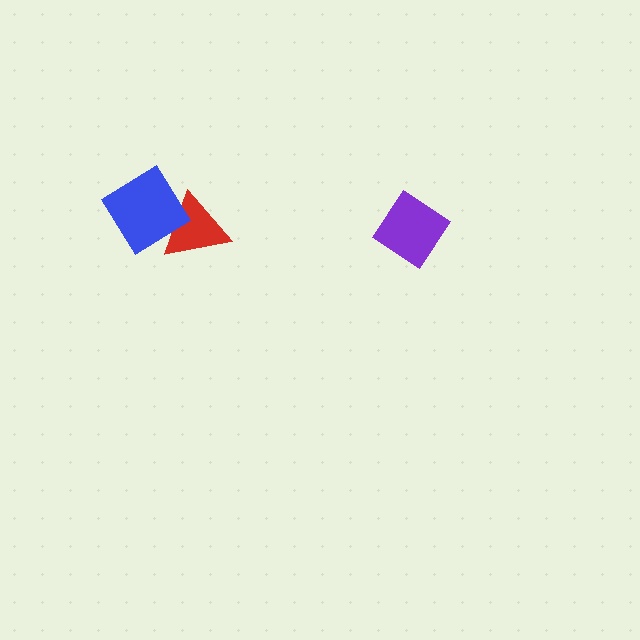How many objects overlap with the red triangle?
1 object overlaps with the red triangle.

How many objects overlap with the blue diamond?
1 object overlaps with the blue diamond.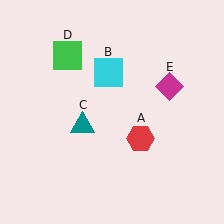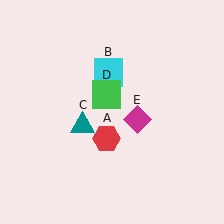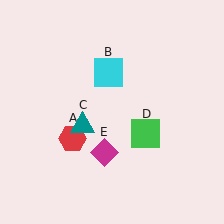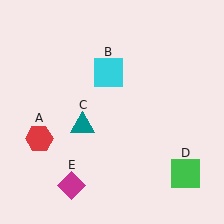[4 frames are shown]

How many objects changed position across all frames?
3 objects changed position: red hexagon (object A), green square (object D), magenta diamond (object E).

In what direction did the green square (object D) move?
The green square (object D) moved down and to the right.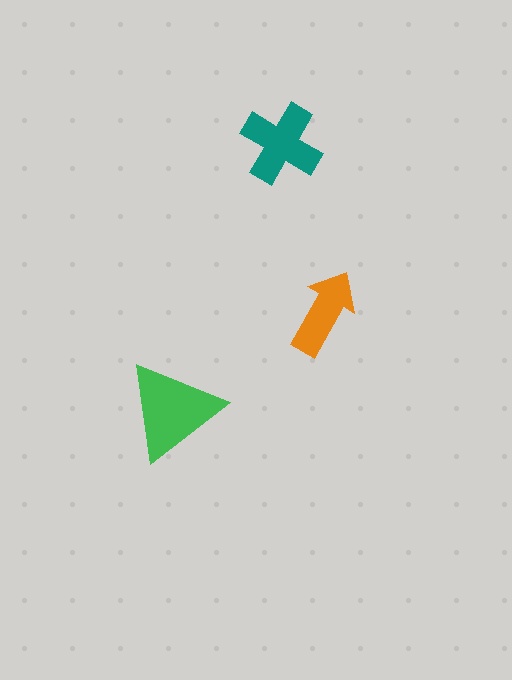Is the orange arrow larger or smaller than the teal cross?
Smaller.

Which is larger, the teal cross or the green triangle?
The green triangle.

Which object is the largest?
The green triangle.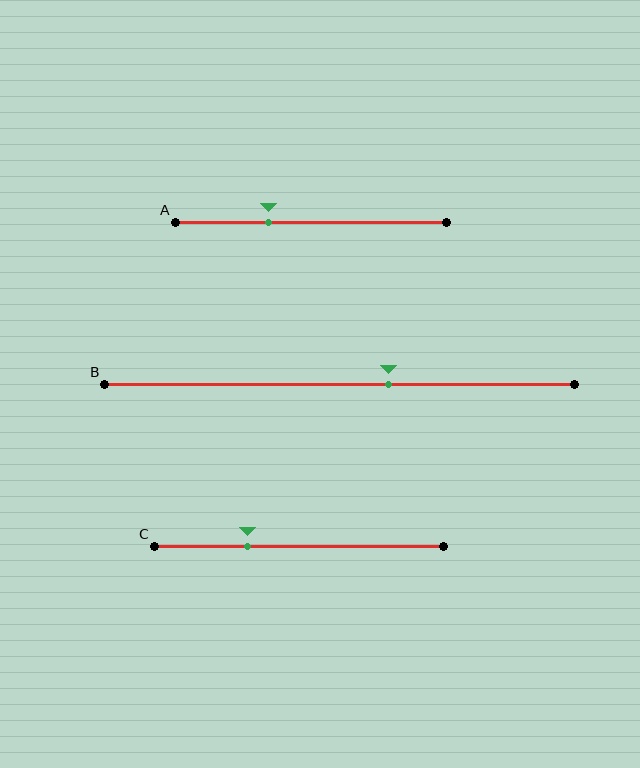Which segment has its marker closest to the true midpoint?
Segment B has its marker closest to the true midpoint.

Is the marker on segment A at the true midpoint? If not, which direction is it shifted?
No, the marker on segment A is shifted to the left by about 16% of the segment length.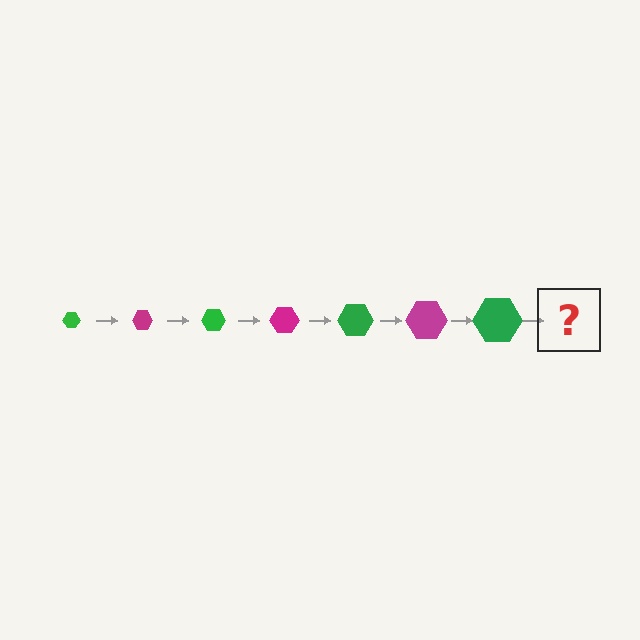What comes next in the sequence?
The next element should be a magenta hexagon, larger than the previous one.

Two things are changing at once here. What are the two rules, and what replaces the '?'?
The two rules are that the hexagon grows larger each step and the color cycles through green and magenta. The '?' should be a magenta hexagon, larger than the previous one.